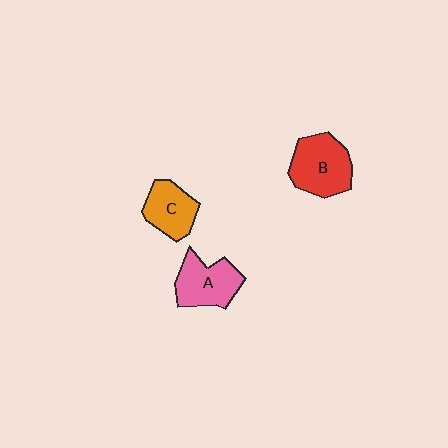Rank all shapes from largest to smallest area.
From largest to smallest: B (red), A (pink), C (orange).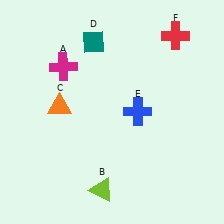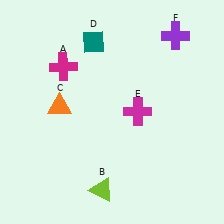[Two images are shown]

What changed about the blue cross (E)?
In Image 1, E is blue. In Image 2, it changed to magenta.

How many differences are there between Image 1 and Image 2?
There are 2 differences between the two images.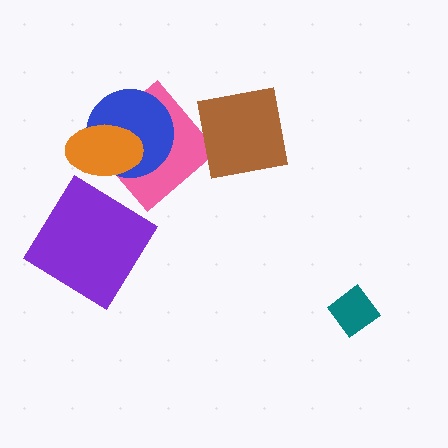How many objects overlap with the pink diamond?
2 objects overlap with the pink diamond.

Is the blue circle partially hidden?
Yes, it is partially covered by another shape.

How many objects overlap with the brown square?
0 objects overlap with the brown square.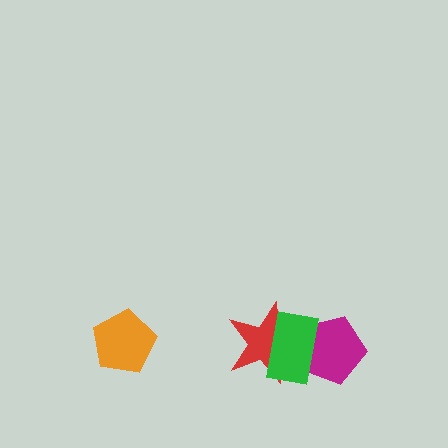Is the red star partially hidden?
Yes, it is partially covered by another shape.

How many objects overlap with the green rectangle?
2 objects overlap with the green rectangle.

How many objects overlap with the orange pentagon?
0 objects overlap with the orange pentagon.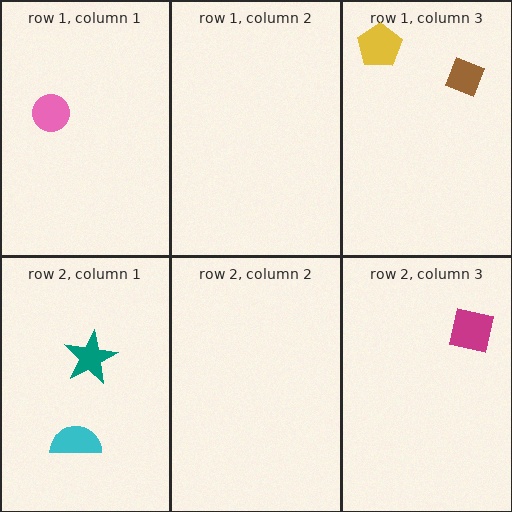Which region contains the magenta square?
The row 2, column 3 region.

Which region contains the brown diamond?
The row 1, column 3 region.